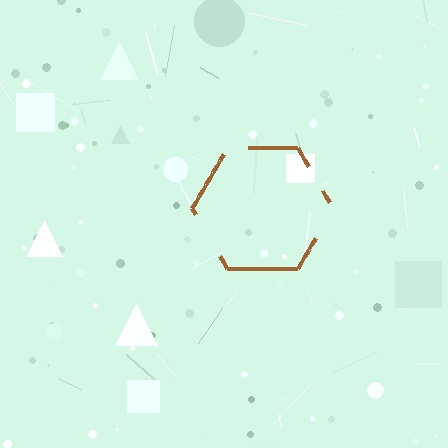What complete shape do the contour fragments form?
The contour fragments form a hexagon.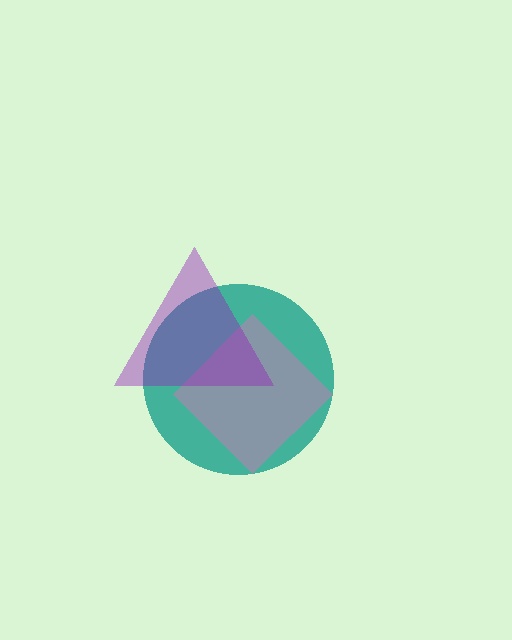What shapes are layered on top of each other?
The layered shapes are: a teal circle, a pink diamond, a purple triangle.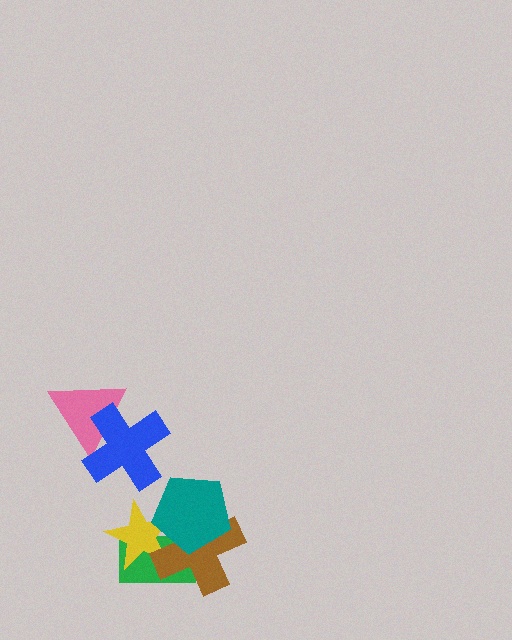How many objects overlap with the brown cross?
3 objects overlap with the brown cross.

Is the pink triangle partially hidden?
Yes, it is partially covered by another shape.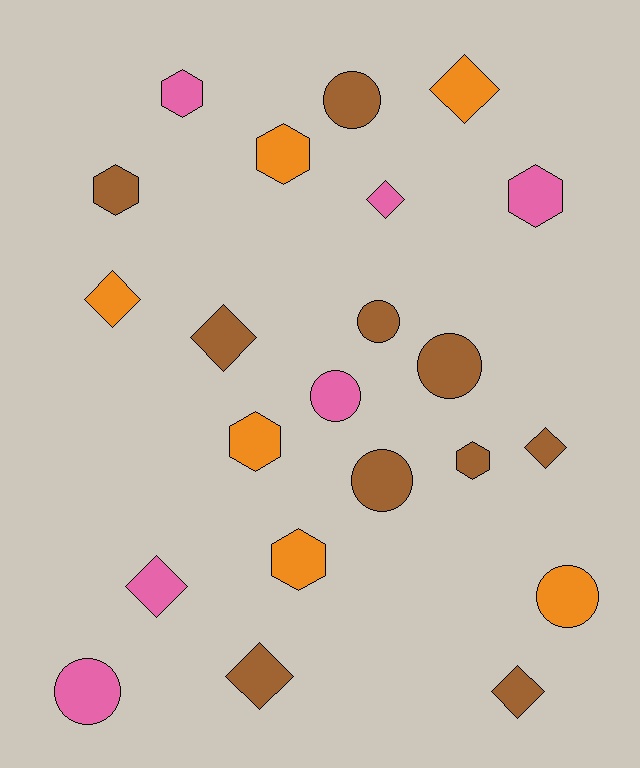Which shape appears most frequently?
Diamond, with 8 objects.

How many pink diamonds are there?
There are 2 pink diamonds.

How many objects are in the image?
There are 22 objects.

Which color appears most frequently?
Brown, with 10 objects.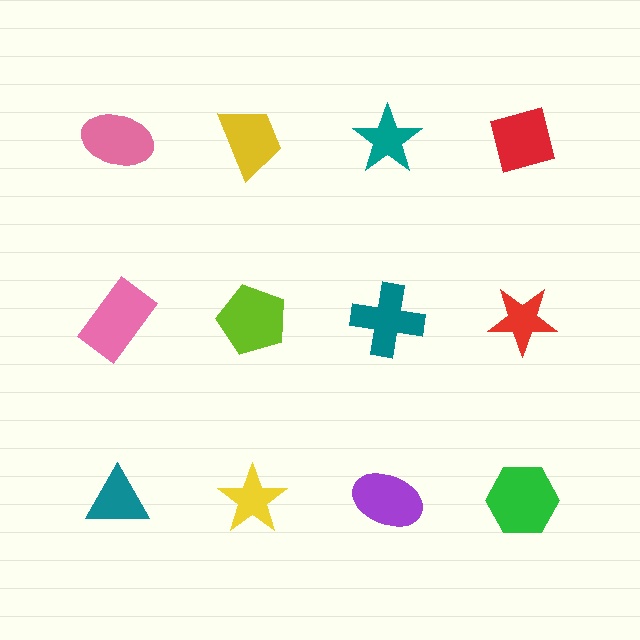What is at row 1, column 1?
A pink ellipse.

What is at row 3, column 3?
A purple ellipse.